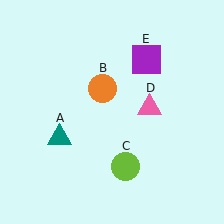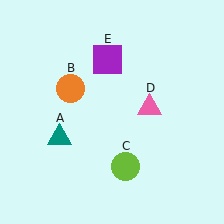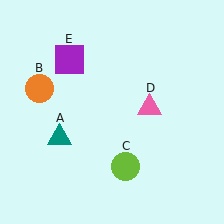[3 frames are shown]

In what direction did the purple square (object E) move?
The purple square (object E) moved left.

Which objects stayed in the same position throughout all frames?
Teal triangle (object A) and lime circle (object C) and pink triangle (object D) remained stationary.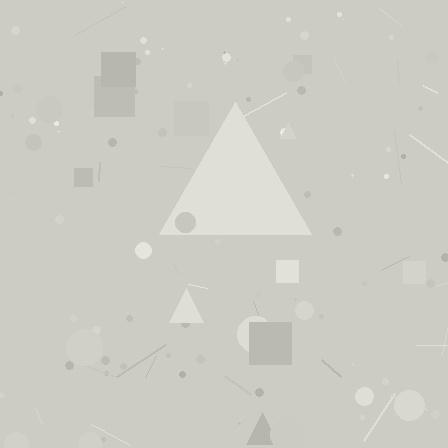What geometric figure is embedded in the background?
A triangle is embedded in the background.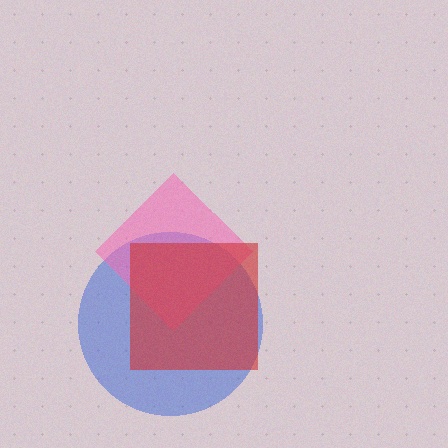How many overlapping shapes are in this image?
There are 3 overlapping shapes in the image.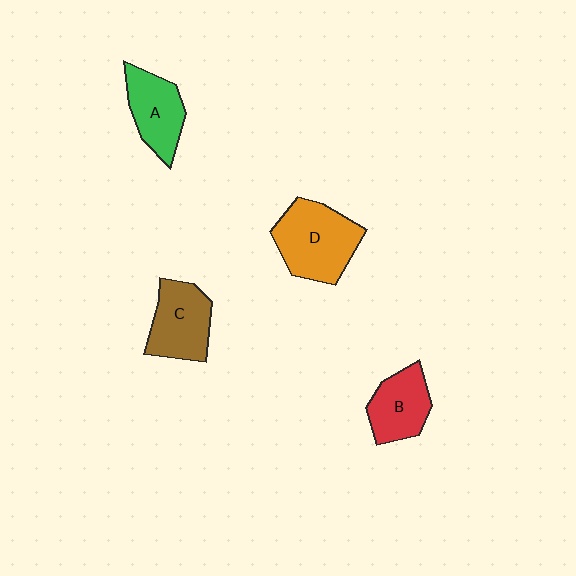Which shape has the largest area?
Shape D (orange).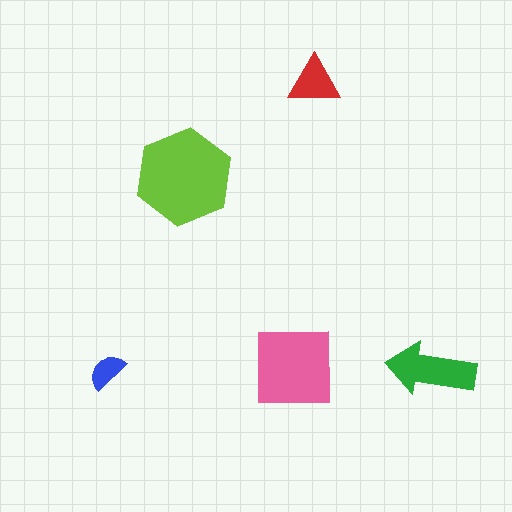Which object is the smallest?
The blue semicircle.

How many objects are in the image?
There are 5 objects in the image.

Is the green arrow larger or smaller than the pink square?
Smaller.